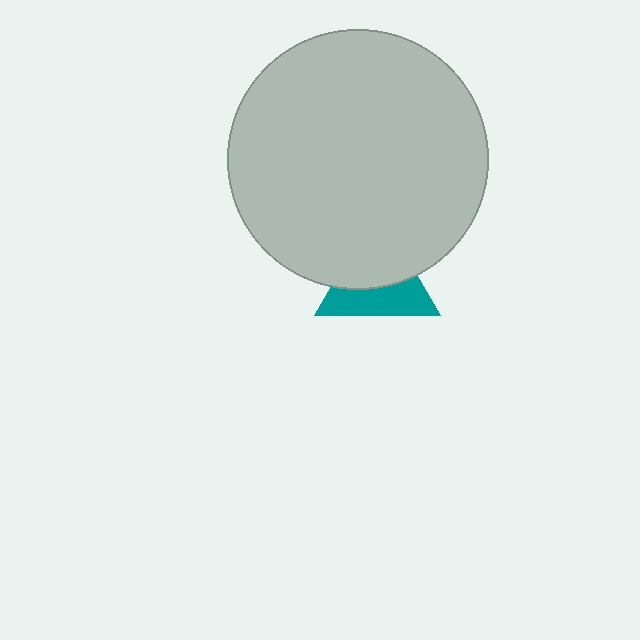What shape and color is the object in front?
The object in front is a light gray circle.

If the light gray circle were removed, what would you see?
You would see the complete teal triangle.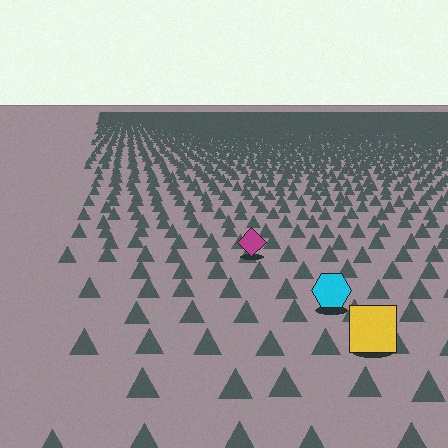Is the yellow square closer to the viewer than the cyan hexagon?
Yes. The yellow square is closer — you can tell from the texture gradient: the ground texture is coarser near it.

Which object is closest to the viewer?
The yellow square is closest. The texture marks near it are larger and more spread out.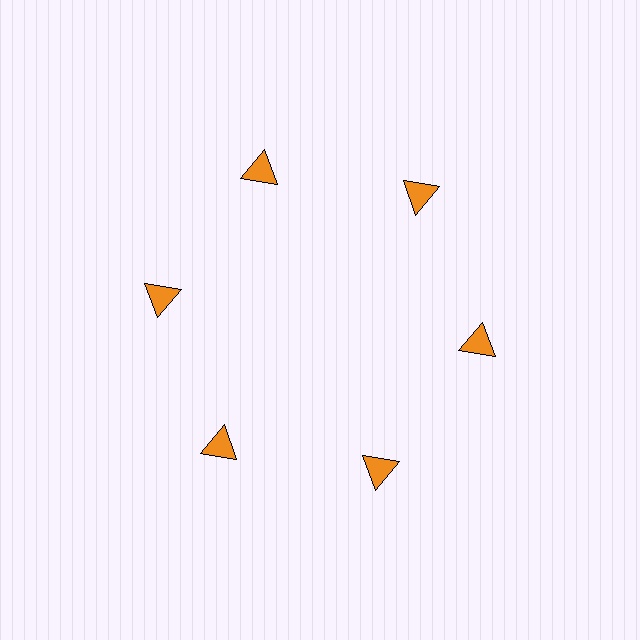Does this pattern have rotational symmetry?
Yes, this pattern has 6-fold rotational symmetry. It looks the same after rotating 60 degrees around the center.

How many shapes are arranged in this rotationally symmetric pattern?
There are 6 shapes, arranged in 6 groups of 1.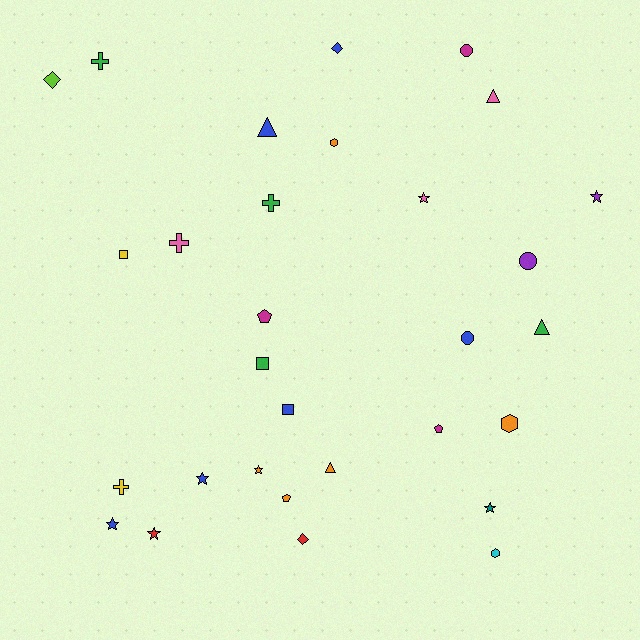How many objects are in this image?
There are 30 objects.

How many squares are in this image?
There are 3 squares.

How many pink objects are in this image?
There are 3 pink objects.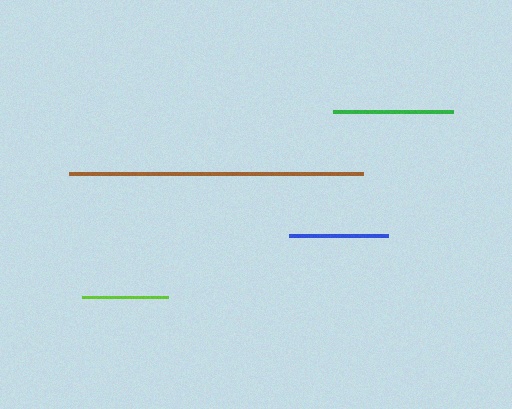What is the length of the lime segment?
The lime segment is approximately 86 pixels long.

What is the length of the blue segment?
The blue segment is approximately 99 pixels long.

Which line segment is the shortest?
The lime line is the shortest at approximately 86 pixels.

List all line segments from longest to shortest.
From longest to shortest: brown, green, blue, lime.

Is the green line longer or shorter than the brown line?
The brown line is longer than the green line.